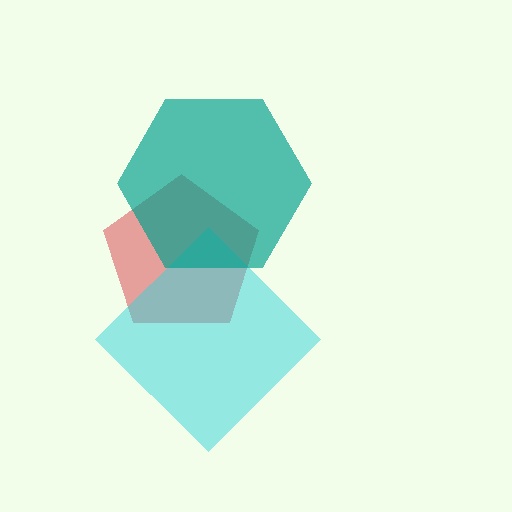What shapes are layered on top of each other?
The layered shapes are: a red pentagon, a cyan diamond, a teal hexagon.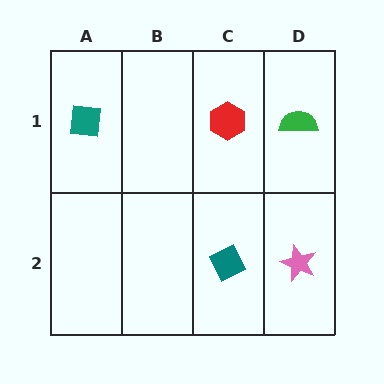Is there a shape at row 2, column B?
No, that cell is empty.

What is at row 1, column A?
A teal square.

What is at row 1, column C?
A red hexagon.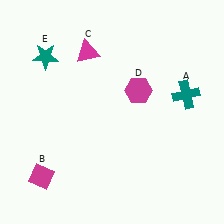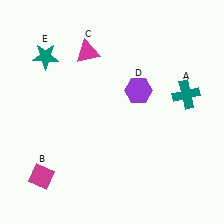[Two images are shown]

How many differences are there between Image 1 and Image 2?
There is 1 difference between the two images.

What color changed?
The hexagon (D) changed from magenta in Image 1 to purple in Image 2.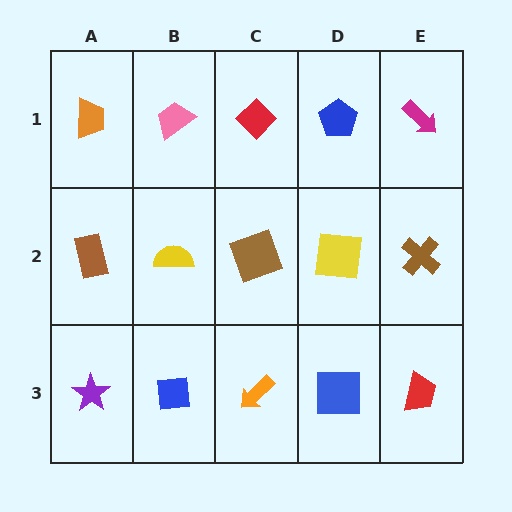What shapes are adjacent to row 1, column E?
A brown cross (row 2, column E), a blue pentagon (row 1, column D).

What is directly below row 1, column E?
A brown cross.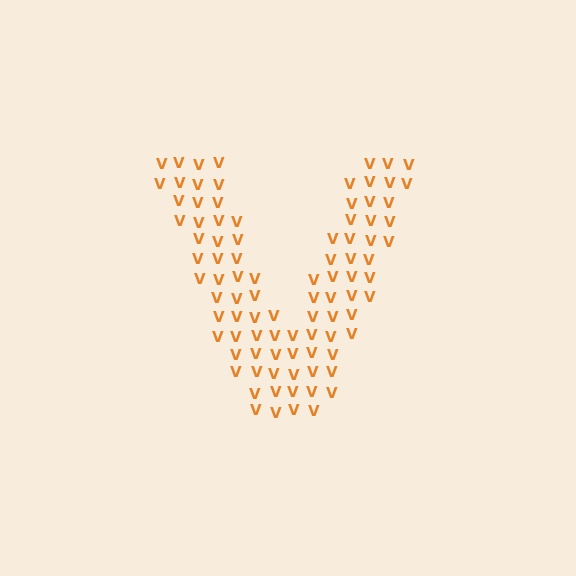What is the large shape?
The large shape is the letter V.